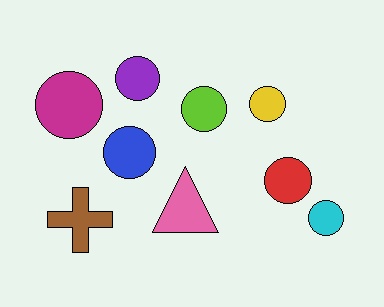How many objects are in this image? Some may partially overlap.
There are 9 objects.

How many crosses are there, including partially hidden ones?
There is 1 cross.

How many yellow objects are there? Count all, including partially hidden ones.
There is 1 yellow object.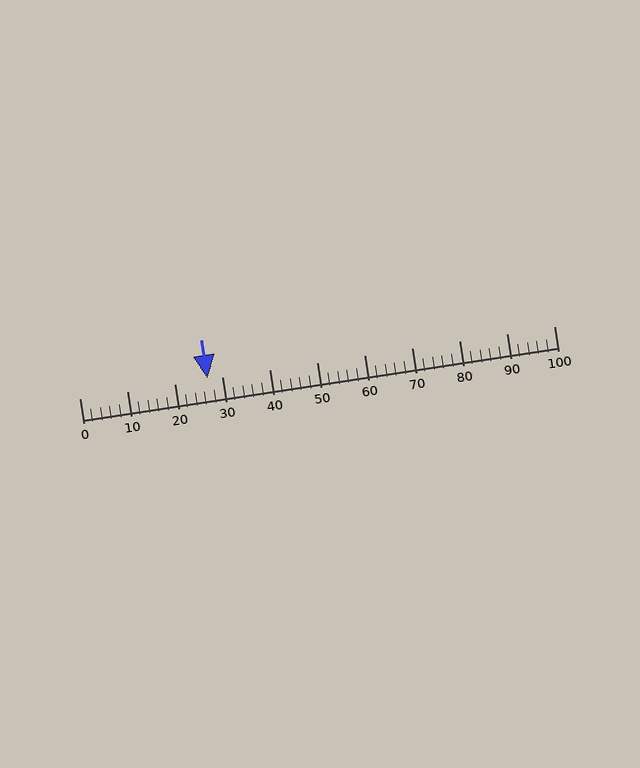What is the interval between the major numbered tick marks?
The major tick marks are spaced 10 units apart.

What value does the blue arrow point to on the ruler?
The blue arrow points to approximately 27.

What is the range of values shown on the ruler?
The ruler shows values from 0 to 100.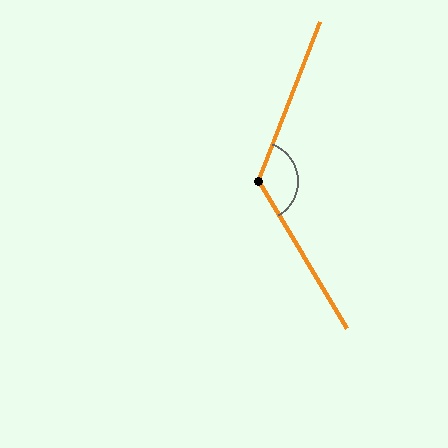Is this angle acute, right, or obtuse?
It is obtuse.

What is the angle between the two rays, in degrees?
Approximately 128 degrees.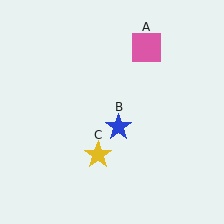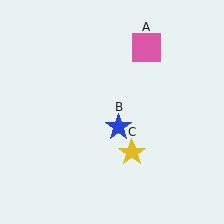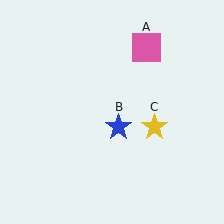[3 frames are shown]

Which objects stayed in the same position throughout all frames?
Pink square (object A) and blue star (object B) remained stationary.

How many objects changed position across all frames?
1 object changed position: yellow star (object C).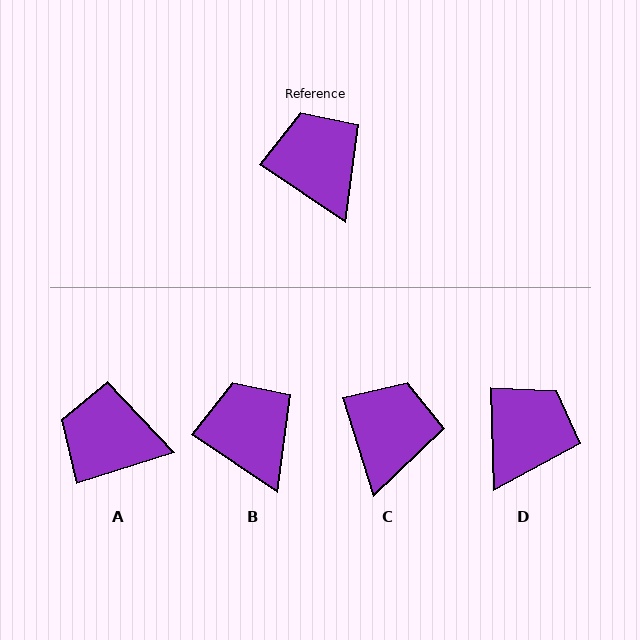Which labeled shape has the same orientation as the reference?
B.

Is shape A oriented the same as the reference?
No, it is off by about 51 degrees.